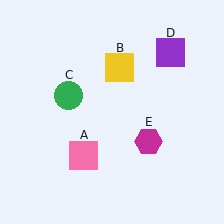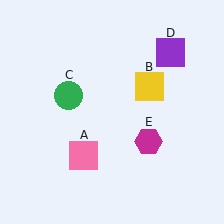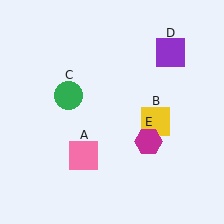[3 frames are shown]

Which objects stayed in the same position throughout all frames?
Pink square (object A) and green circle (object C) and purple square (object D) and magenta hexagon (object E) remained stationary.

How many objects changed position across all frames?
1 object changed position: yellow square (object B).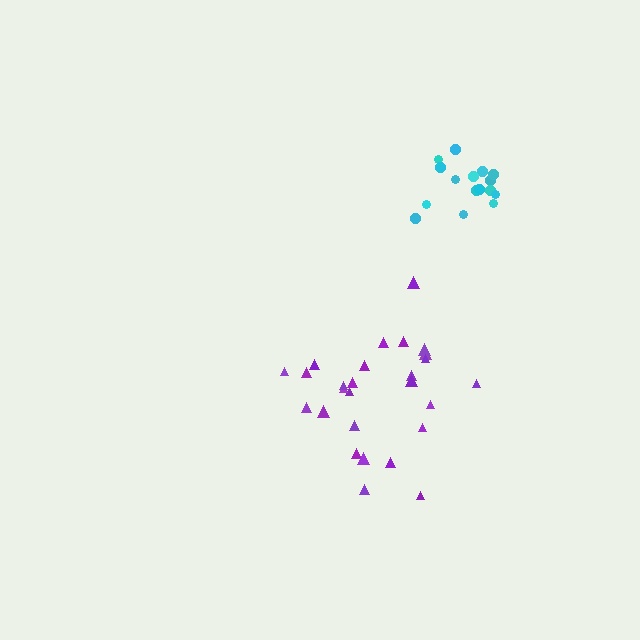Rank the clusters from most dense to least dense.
cyan, purple.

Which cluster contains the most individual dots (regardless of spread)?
Purple (27).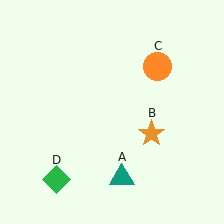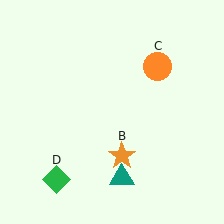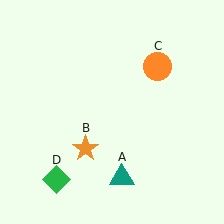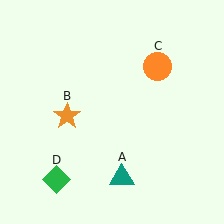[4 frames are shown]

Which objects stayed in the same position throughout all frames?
Teal triangle (object A) and orange circle (object C) and green diamond (object D) remained stationary.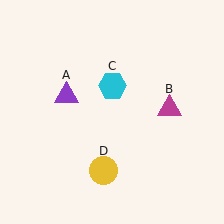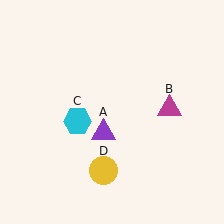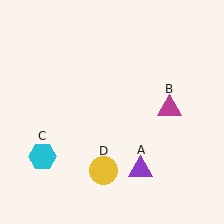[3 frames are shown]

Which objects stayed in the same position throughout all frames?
Magenta triangle (object B) and yellow circle (object D) remained stationary.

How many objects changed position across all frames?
2 objects changed position: purple triangle (object A), cyan hexagon (object C).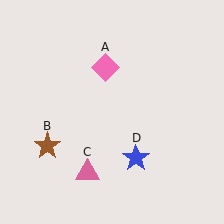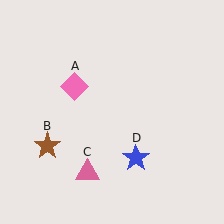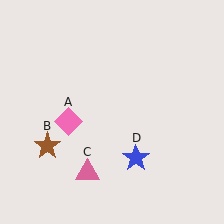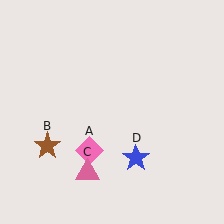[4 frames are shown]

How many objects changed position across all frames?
1 object changed position: pink diamond (object A).